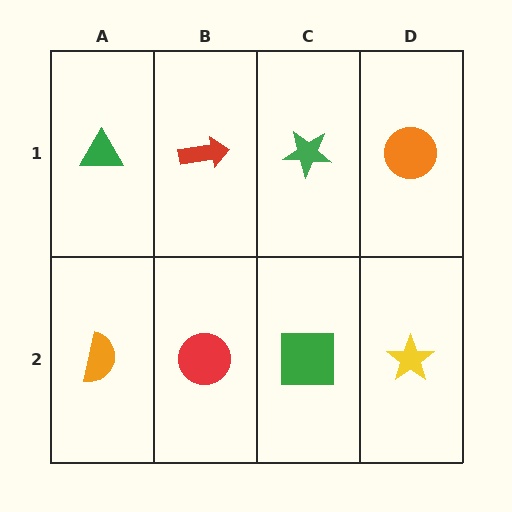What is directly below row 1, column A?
An orange semicircle.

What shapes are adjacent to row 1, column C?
A green square (row 2, column C), a red arrow (row 1, column B), an orange circle (row 1, column D).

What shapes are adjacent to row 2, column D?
An orange circle (row 1, column D), a green square (row 2, column C).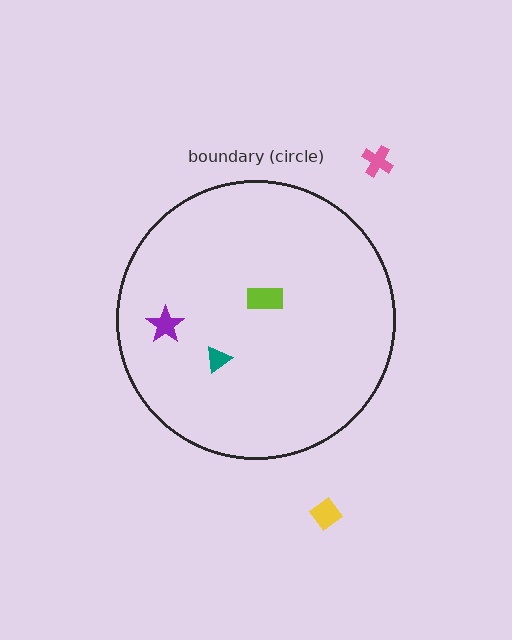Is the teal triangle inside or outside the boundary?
Inside.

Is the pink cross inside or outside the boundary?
Outside.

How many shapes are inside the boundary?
3 inside, 2 outside.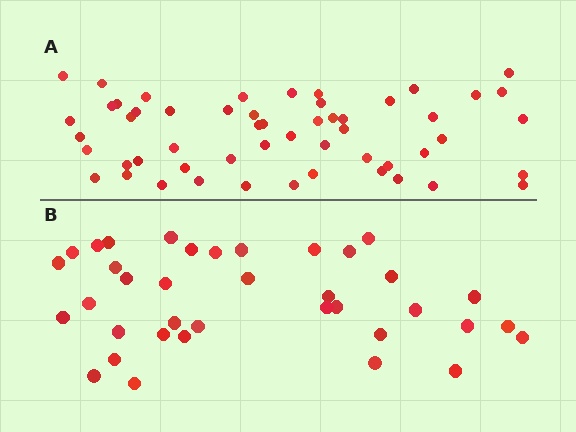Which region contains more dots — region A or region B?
Region A (the top region) has more dots.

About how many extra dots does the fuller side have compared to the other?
Region A has approximately 15 more dots than region B.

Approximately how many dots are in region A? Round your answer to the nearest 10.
About 50 dots. (The exact count is 54, which rounds to 50.)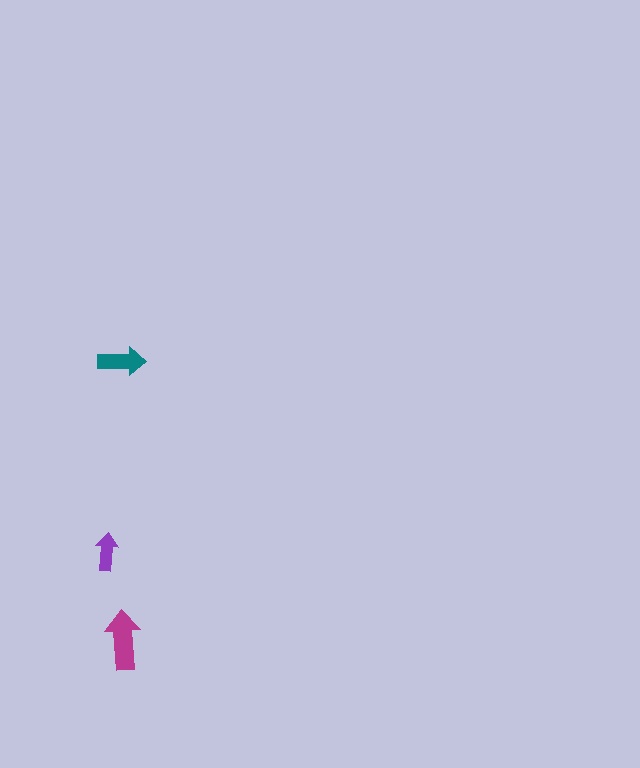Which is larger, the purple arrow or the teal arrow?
The teal one.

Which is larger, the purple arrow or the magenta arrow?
The magenta one.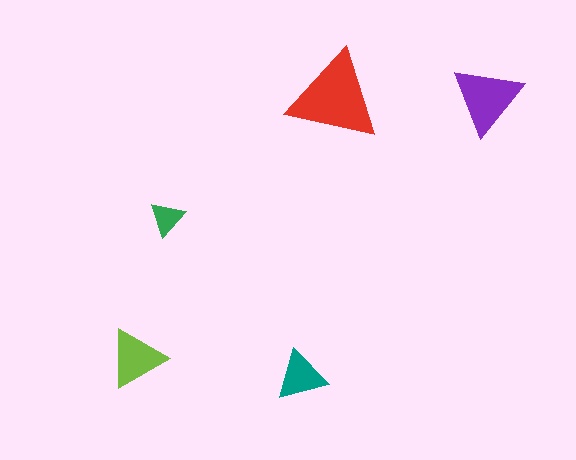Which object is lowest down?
The teal triangle is bottommost.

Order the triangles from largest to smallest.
the red one, the purple one, the lime one, the teal one, the green one.